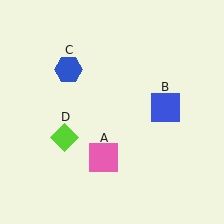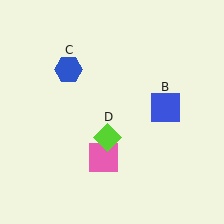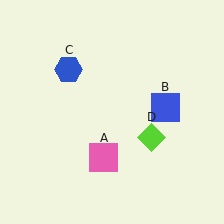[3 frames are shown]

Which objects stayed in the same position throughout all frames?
Pink square (object A) and blue square (object B) and blue hexagon (object C) remained stationary.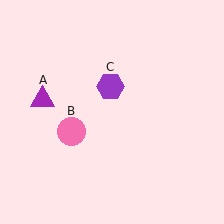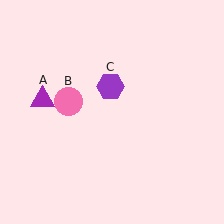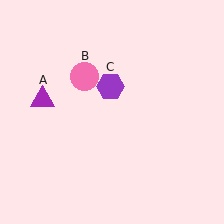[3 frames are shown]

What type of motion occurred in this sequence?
The pink circle (object B) rotated clockwise around the center of the scene.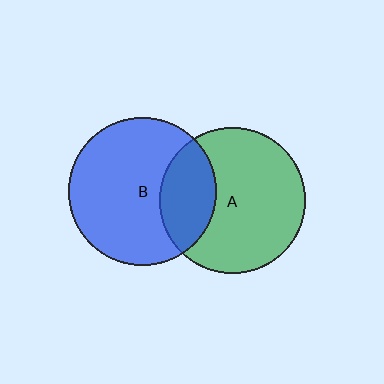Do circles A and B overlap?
Yes.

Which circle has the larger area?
Circle B (blue).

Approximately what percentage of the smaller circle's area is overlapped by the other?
Approximately 30%.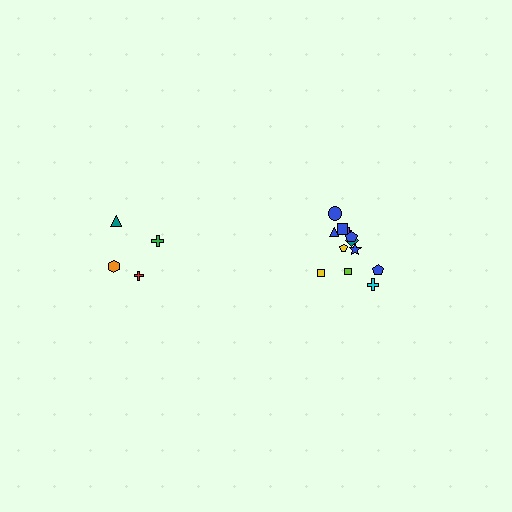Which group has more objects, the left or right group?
The right group.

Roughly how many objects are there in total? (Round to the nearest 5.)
Roughly 15 objects in total.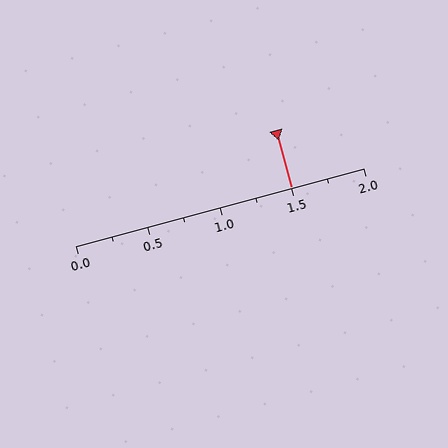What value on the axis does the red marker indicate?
The marker indicates approximately 1.5.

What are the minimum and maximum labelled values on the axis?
The axis runs from 0.0 to 2.0.